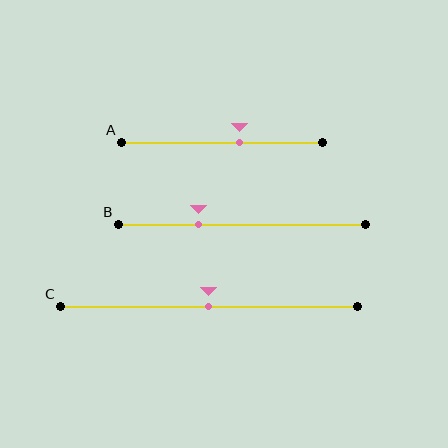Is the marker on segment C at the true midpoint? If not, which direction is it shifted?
Yes, the marker on segment C is at the true midpoint.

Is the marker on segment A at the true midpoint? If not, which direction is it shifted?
No, the marker on segment A is shifted to the right by about 9% of the segment length.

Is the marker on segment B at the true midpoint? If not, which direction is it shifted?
No, the marker on segment B is shifted to the left by about 18% of the segment length.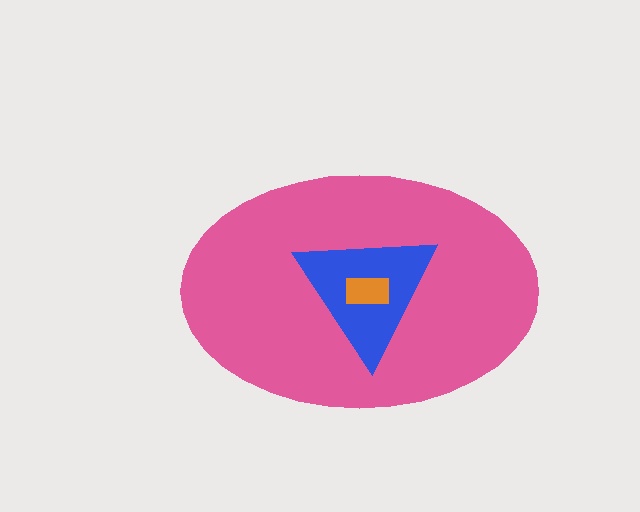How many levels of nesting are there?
3.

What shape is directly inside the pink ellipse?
The blue triangle.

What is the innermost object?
The orange rectangle.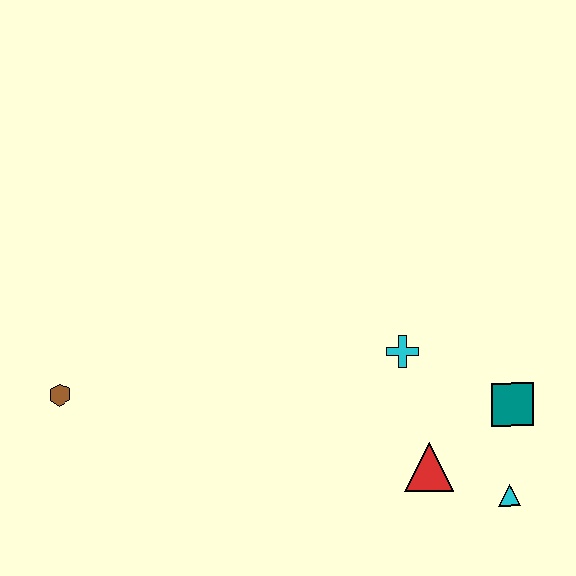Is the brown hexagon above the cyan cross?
No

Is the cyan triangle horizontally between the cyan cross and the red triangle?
No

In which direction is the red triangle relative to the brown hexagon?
The red triangle is to the right of the brown hexagon.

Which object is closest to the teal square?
The cyan triangle is closest to the teal square.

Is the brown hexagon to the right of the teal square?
No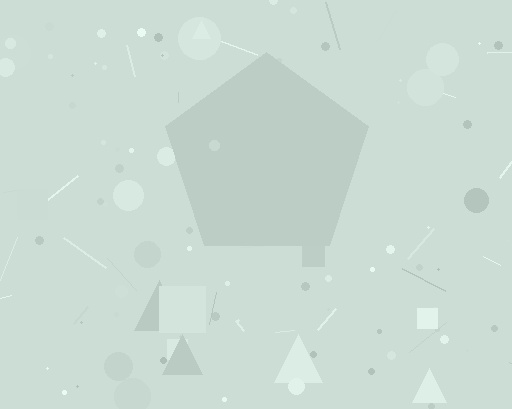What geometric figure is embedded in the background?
A pentagon is embedded in the background.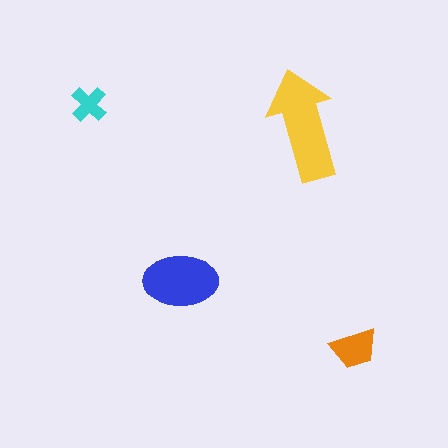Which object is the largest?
The yellow arrow.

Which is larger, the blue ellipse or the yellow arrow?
The yellow arrow.